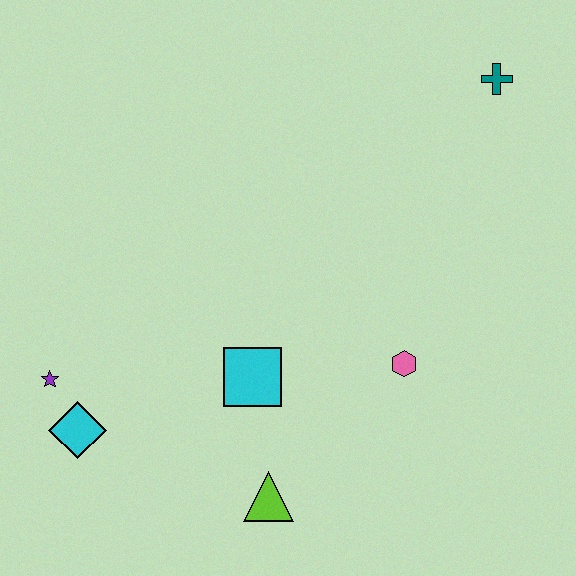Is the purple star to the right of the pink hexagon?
No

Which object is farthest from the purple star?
The teal cross is farthest from the purple star.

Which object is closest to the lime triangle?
The cyan square is closest to the lime triangle.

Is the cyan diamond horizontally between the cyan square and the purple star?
Yes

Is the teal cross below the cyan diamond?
No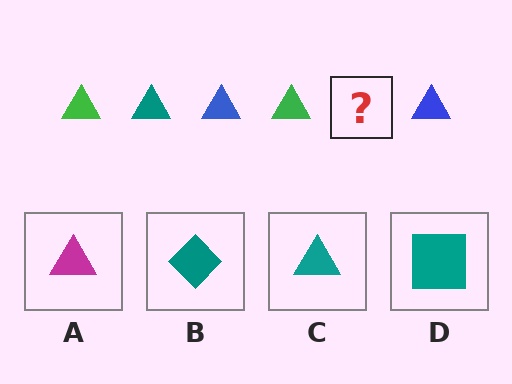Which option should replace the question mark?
Option C.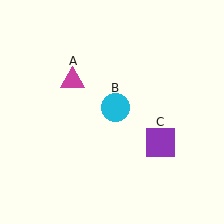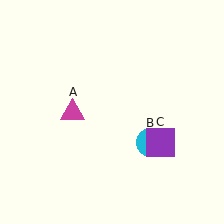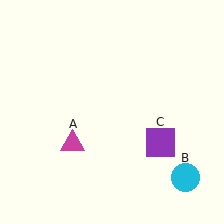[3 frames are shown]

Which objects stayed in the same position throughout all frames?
Purple square (object C) remained stationary.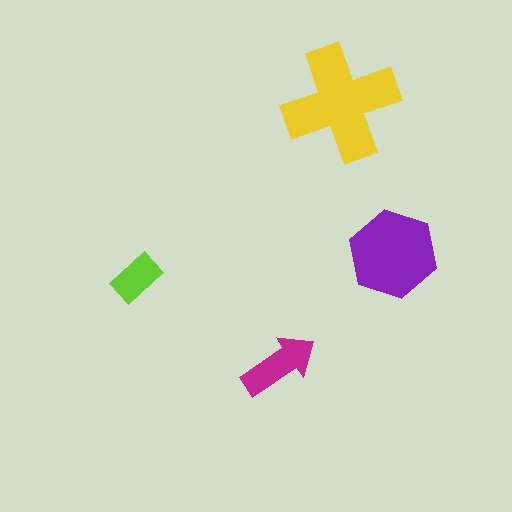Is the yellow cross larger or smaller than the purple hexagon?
Larger.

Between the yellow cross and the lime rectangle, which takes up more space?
The yellow cross.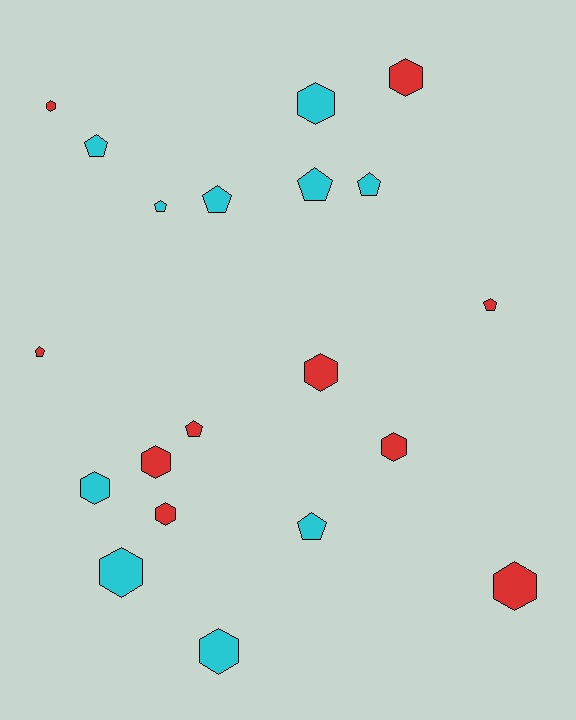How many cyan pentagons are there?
There are 6 cyan pentagons.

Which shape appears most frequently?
Hexagon, with 11 objects.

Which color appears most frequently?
Cyan, with 10 objects.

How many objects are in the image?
There are 20 objects.